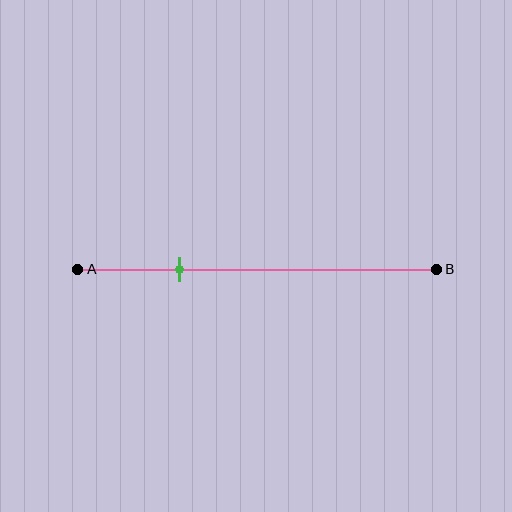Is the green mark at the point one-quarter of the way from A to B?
No, the mark is at about 30% from A, not at the 25% one-quarter point.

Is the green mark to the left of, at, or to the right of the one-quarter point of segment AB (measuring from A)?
The green mark is to the right of the one-quarter point of segment AB.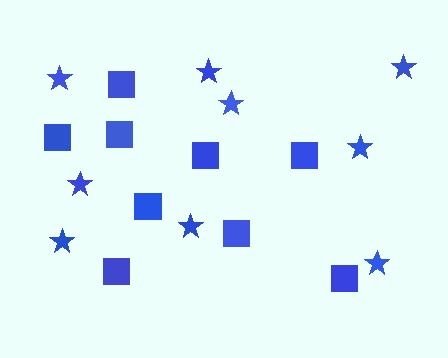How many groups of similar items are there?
There are 2 groups: one group of stars (9) and one group of squares (9).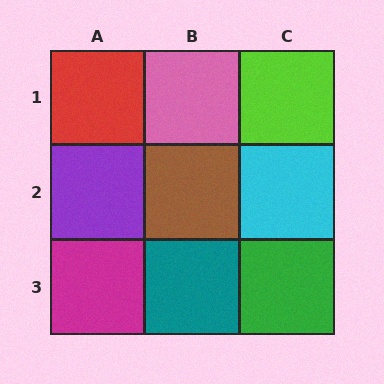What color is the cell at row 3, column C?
Green.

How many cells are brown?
1 cell is brown.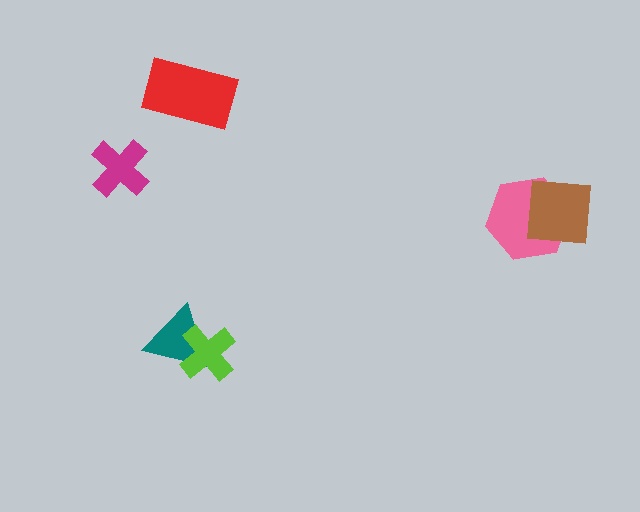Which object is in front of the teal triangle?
The lime cross is in front of the teal triangle.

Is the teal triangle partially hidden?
Yes, it is partially covered by another shape.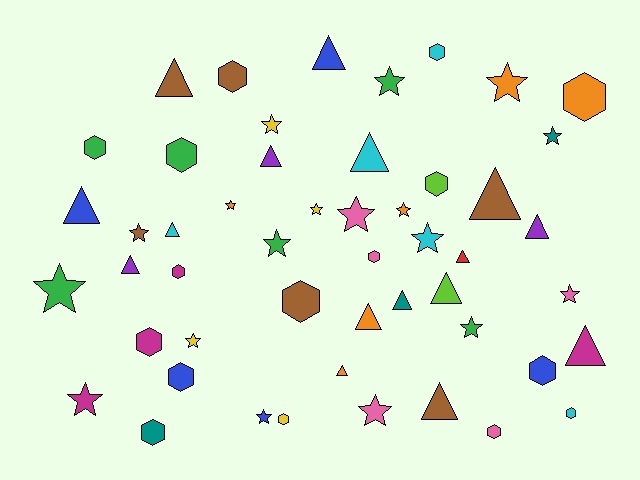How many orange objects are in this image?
There are 6 orange objects.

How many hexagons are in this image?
There are 16 hexagons.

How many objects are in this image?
There are 50 objects.